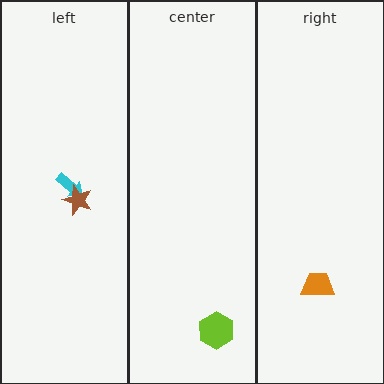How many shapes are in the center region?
1.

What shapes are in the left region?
The cyan arrow, the brown star.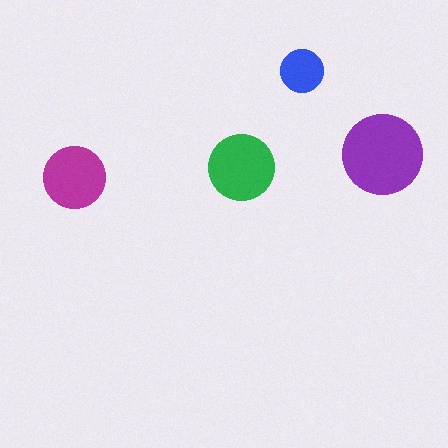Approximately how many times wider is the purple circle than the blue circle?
About 2 times wider.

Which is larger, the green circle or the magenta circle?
The green one.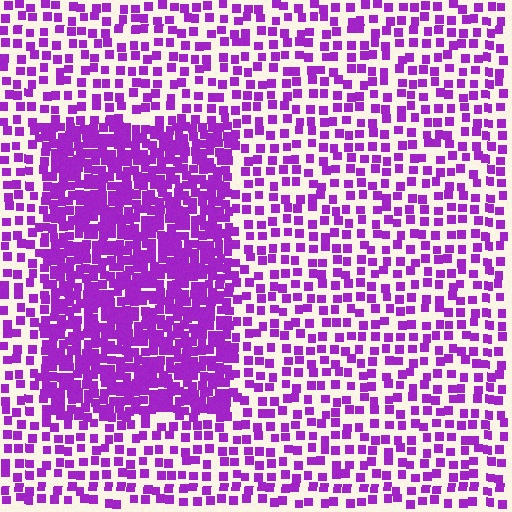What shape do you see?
I see a rectangle.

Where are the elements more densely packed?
The elements are more densely packed inside the rectangle boundary.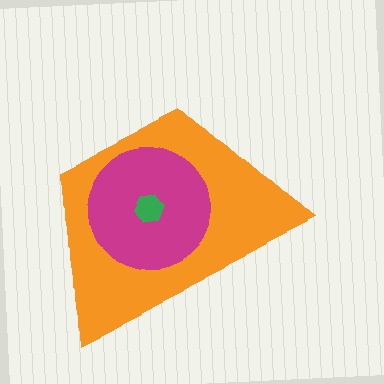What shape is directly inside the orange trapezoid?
The magenta circle.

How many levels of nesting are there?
3.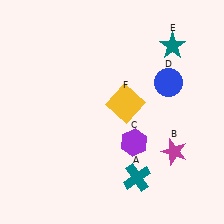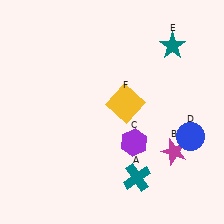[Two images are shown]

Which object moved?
The blue circle (D) moved down.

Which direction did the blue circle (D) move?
The blue circle (D) moved down.